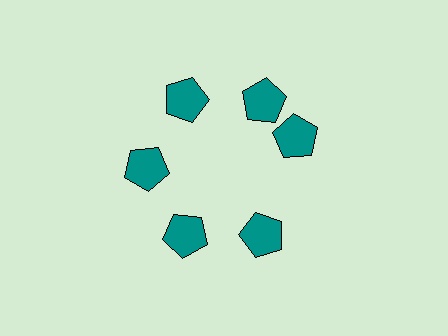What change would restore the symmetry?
The symmetry would be restored by rotating it back into even spacing with its neighbors so that all 6 pentagons sit at equal angles and equal distance from the center.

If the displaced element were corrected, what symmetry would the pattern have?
It would have 6-fold rotational symmetry — the pattern would map onto itself every 60 degrees.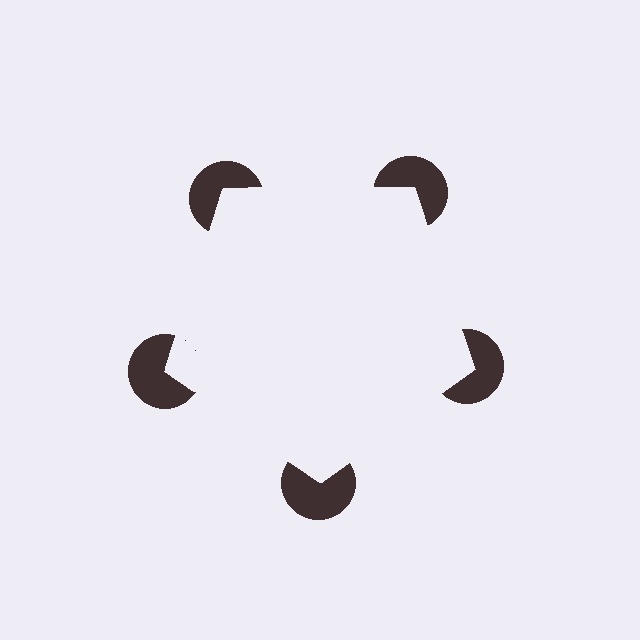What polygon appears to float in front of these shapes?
An illusory pentagon — its edges are inferred from the aligned wedge cuts in the pac-man discs, not physically drawn.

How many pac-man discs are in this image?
There are 5 — one at each vertex of the illusory pentagon.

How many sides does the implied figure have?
5 sides.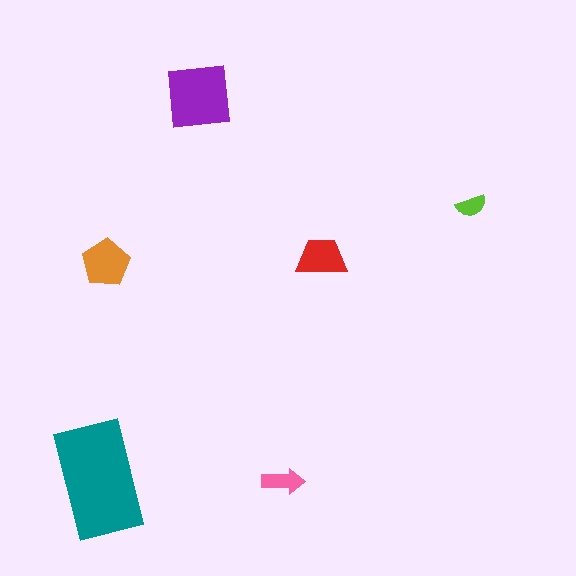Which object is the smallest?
The lime semicircle.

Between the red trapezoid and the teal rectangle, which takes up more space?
The teal rectangle.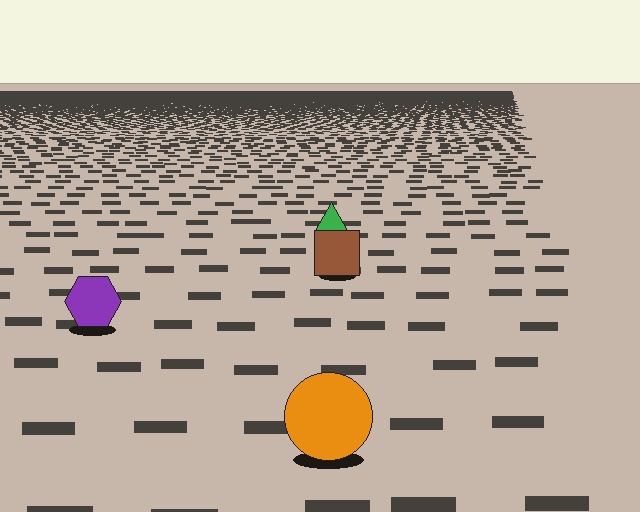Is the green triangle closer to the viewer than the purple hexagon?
No. The purple hexagon is closer — you can tell from the texture gradient: the ground texture is coarser near it.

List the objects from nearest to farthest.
From nearest to farthest: the orange circle, the purple hexagon, the brown square, the green triangle.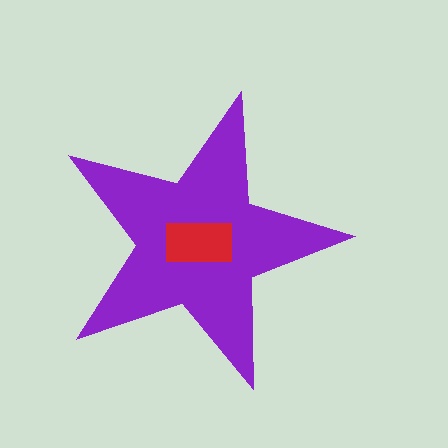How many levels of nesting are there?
2.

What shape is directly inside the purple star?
The red rectangle.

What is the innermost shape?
The red rectangle.